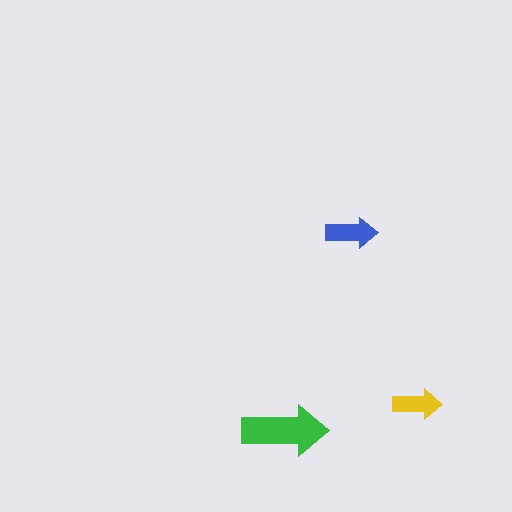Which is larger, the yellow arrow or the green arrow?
The green one.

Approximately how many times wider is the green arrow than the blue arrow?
About 1.5 times wider.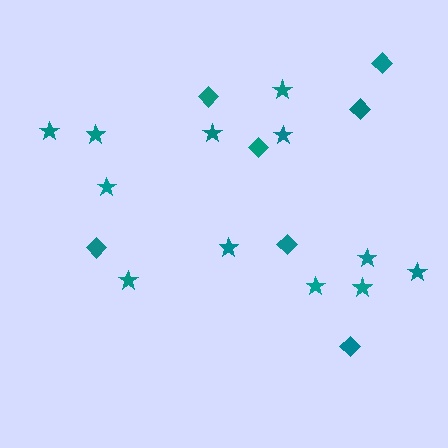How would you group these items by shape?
There are 2 groups: one group of diamonds (7) and one group of stars (12).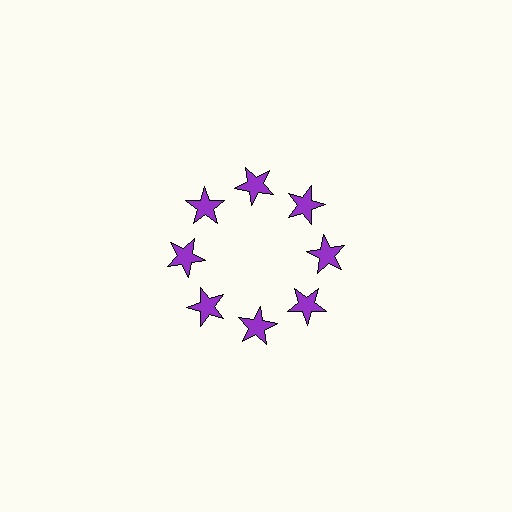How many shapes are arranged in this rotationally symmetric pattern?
There are 8 shapes, arranged in 8 groups of 1.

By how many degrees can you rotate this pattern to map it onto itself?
The pattern maps onto itself every 45 degrees of rotation.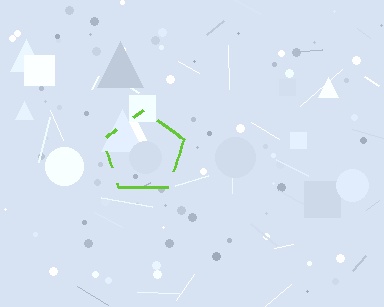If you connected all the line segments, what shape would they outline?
They would outline a pentagon.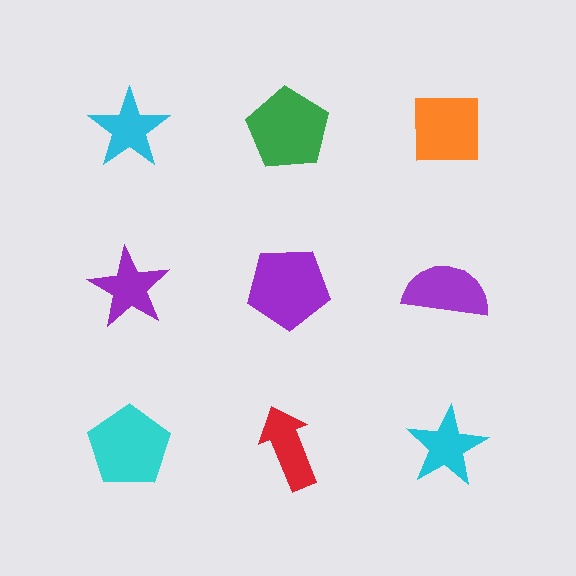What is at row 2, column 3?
A purple semicircle.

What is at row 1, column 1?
A cyan star.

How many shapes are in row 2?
3 shapes.